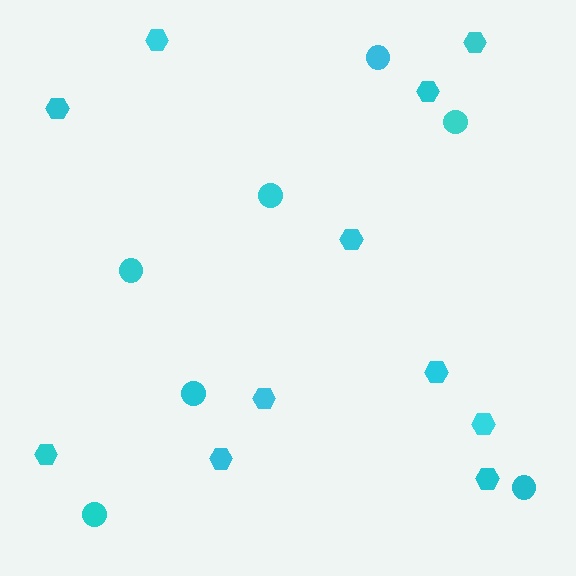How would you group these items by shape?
There are 2 groups: one group of circles (7) and one group of hexagons (11).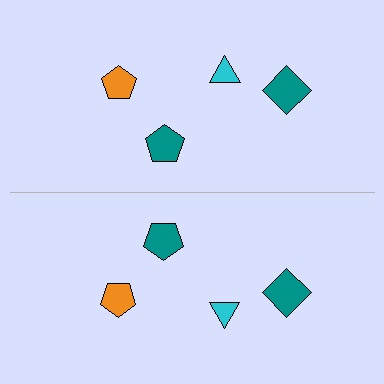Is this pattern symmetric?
Yes, this pattern has bilateral (reflection) symmetry.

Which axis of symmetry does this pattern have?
The pattern has a horizontal axis of symmetry running through the center of the image.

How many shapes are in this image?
There are 8 shapes in this image.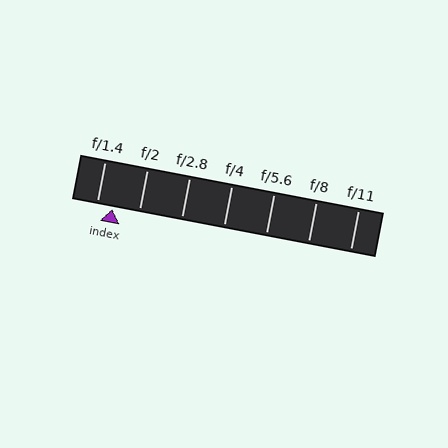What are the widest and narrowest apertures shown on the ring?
The widest aperture shown is f/1.4 and the narrowest is f/11.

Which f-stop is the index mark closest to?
The index mark is closest to f/1.4.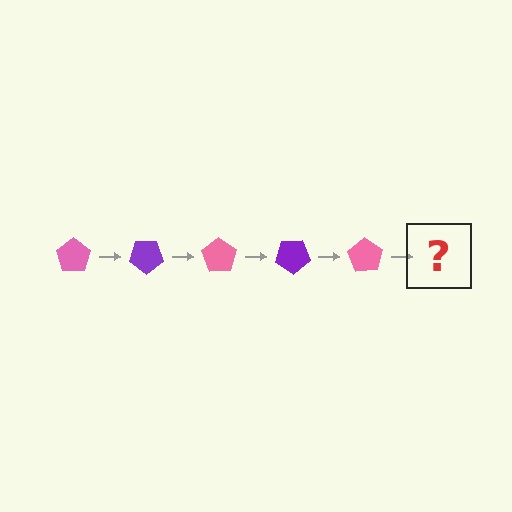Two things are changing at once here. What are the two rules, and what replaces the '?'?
The two rules are that it rotates 35 degrees each step and the color cycles through pink and purple. The '?' should be a purple pentagon, rotated 175 degrees from the start.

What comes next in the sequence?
The next element should be a purple pentagon, rotated 175 degrees from the start.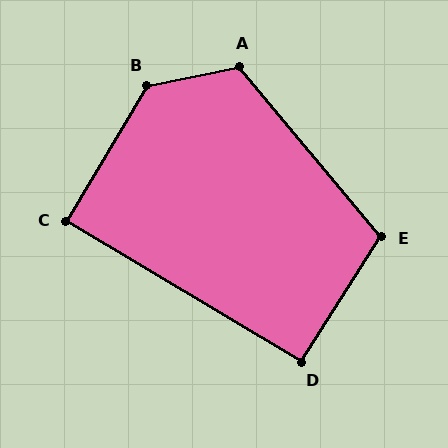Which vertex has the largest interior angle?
B, at approximately 133 degrees.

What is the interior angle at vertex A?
Approximately 118 degrees (obtuse).